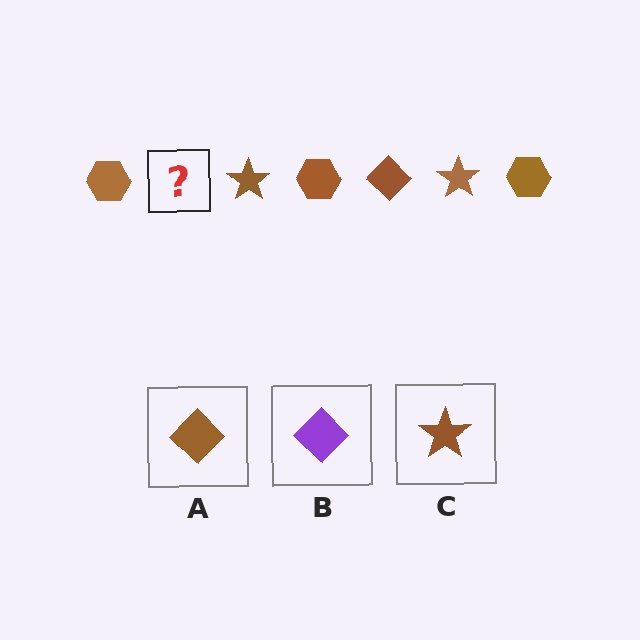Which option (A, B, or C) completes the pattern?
A.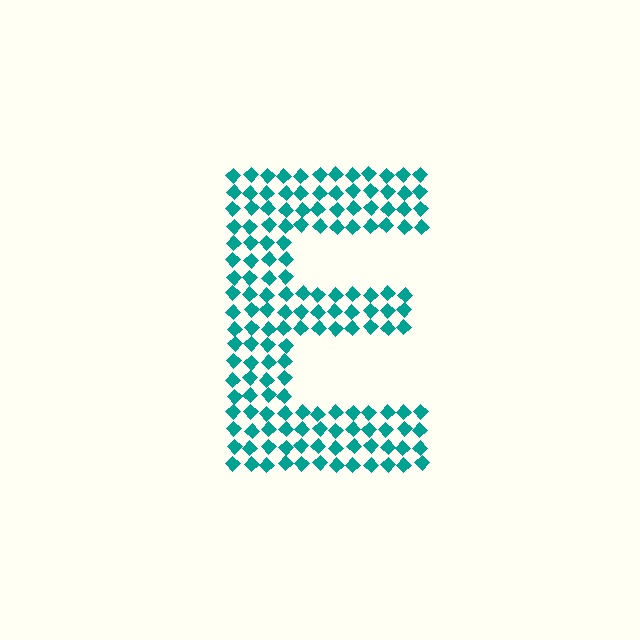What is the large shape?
The large shape is the letter E.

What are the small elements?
The small elements are diamonds.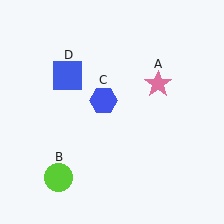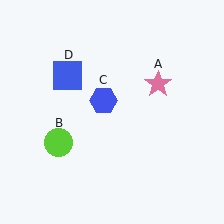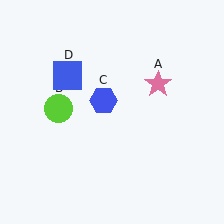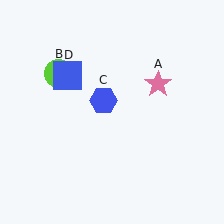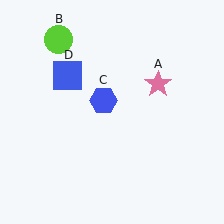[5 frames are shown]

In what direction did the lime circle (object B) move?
The lime circle (object B) moved up.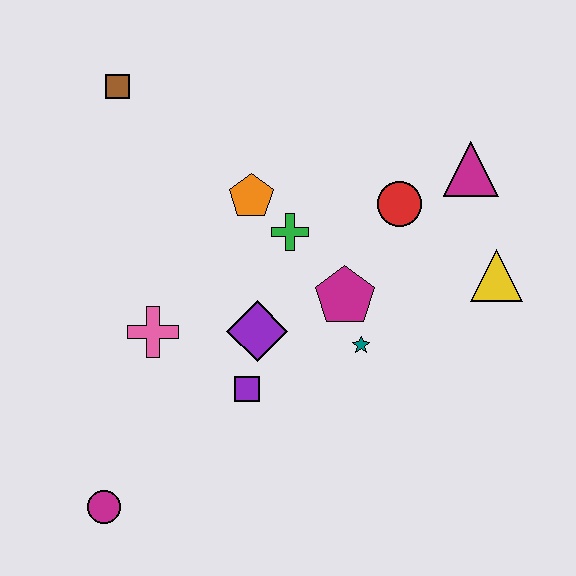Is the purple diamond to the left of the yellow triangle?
Yes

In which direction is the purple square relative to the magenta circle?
The purple square is to the right of the magenta circle.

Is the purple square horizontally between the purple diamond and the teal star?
No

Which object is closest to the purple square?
The purple diamond is closest to the purple square.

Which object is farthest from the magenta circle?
The magenta triangle is farthest from the magenta circle.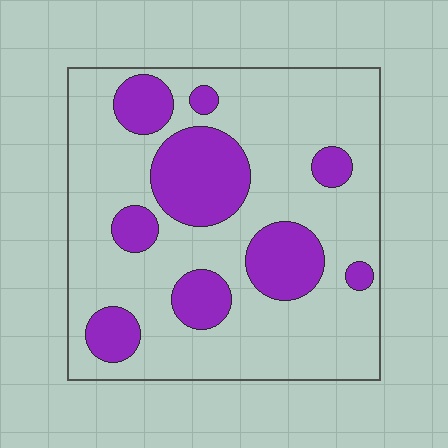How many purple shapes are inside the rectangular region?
9.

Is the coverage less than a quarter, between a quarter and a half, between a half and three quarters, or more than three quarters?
Between a quarter and a half.